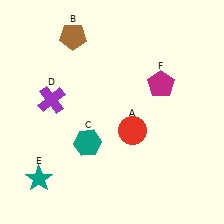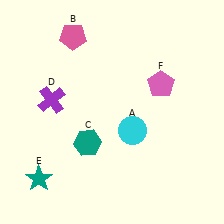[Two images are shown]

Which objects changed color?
A changed from red to cyan. B changed from brown to pink. F changed from magenta to pink.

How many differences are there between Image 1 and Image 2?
There are 3 differences between the two images.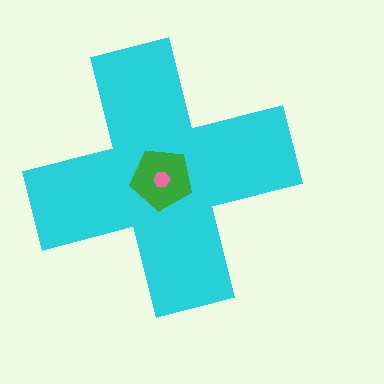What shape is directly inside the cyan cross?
The green pentagon.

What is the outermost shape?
The cyan cross.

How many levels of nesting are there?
3.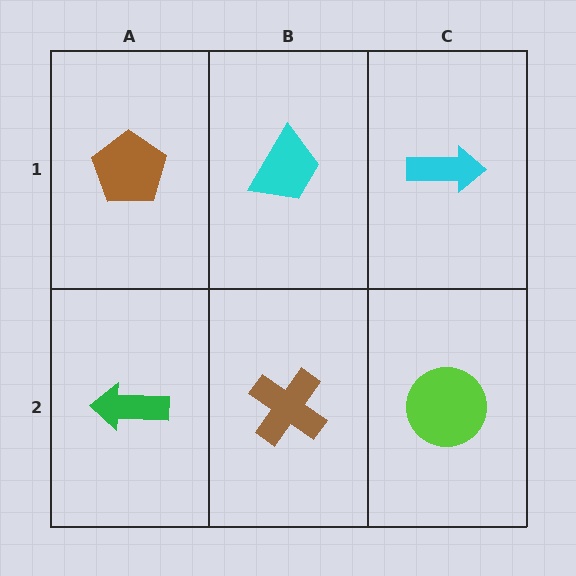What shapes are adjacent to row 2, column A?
A brown pentagon (row 1, column A), a brown cross (row 2, column B).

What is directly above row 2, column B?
A cyan trapezoid.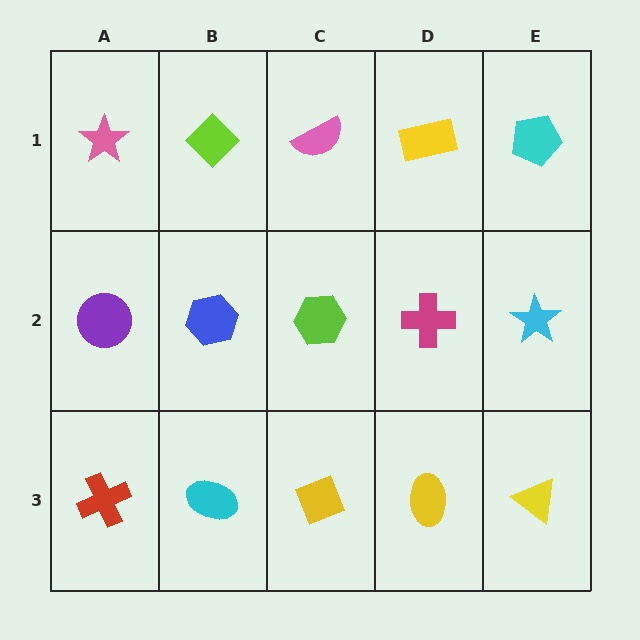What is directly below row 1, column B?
A blue hexagon.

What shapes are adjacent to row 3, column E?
A cyan star (row 2, column E), a yellow ellipse (row 3, column D).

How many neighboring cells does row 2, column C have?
4.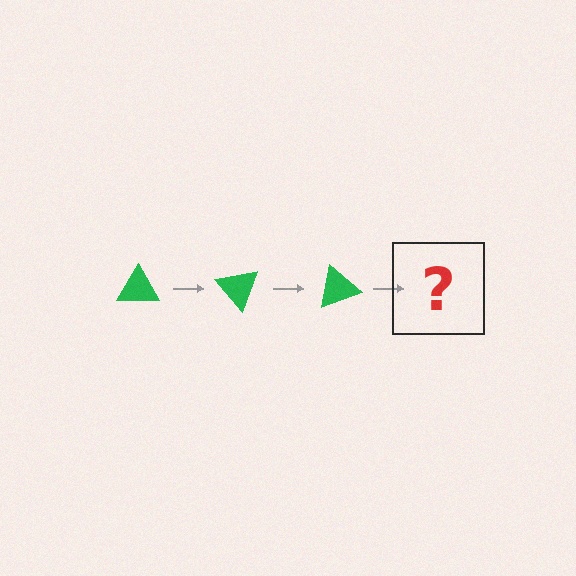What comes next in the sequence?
The next element should be a green triangle rotated 150 degrees.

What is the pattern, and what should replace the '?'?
The pattern is that the triangle rotates 50 degrees each step. The '?' should be a green triangle rotated 150 degrees.